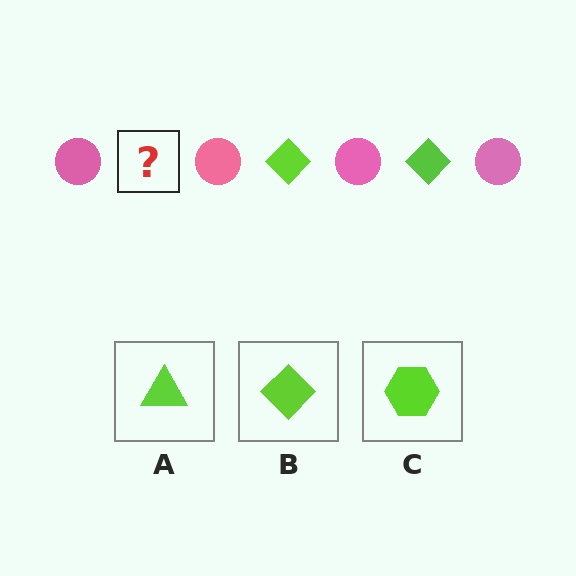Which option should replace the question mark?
Option B.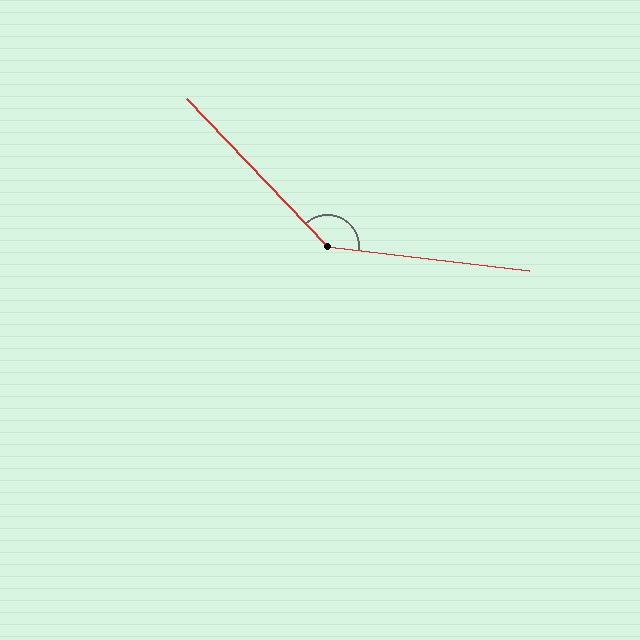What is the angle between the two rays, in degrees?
Approximately 140 degrees.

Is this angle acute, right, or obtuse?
It is obtuse.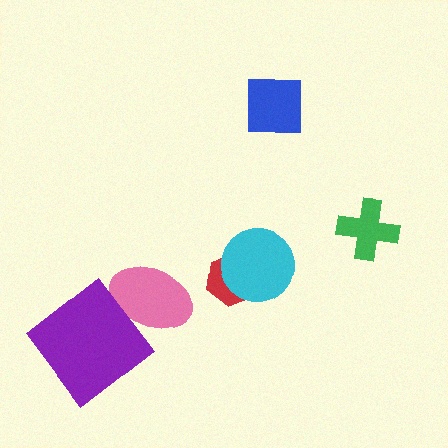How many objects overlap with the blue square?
0 objects overlap with the blue square.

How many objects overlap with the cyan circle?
1 object overlaps with the cyan circle.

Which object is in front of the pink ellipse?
The purple diamond is in front of the pink ellipse.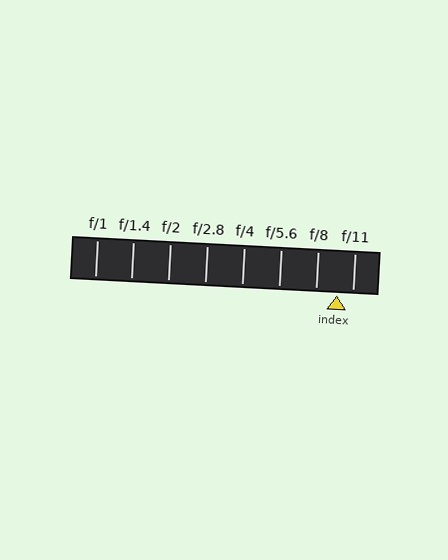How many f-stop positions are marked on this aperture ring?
There are 8 f-stop positions marked.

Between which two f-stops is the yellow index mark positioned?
The index mark is between f/8 and f/11.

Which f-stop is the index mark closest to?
The index mark is closest to f/11.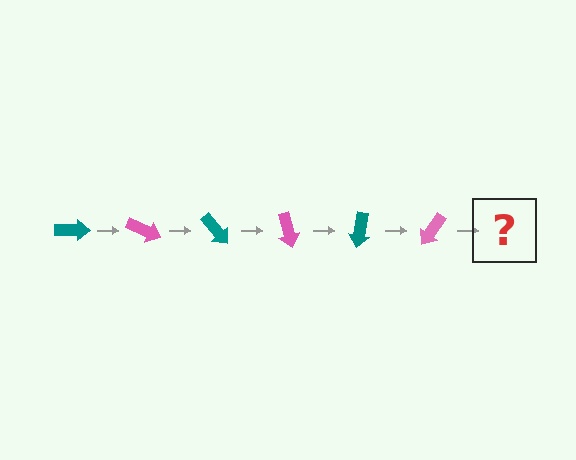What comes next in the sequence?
The next element should be a teal arrow, rotated 150 degrees from the start.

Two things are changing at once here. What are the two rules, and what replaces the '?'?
The two rules are that it rotates 25 degrees each step and the color cycles through teal and pink. The '?' should be a teal arrow, rotated 150 degrees from the start.